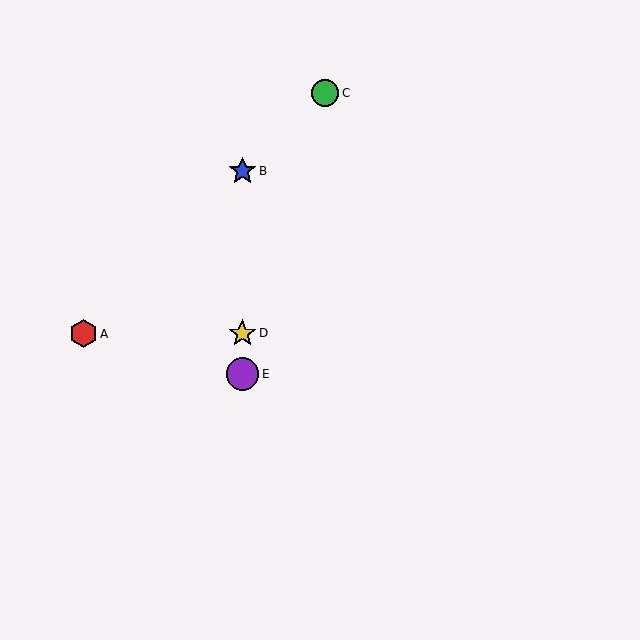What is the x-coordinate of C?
Object C is at x≈325.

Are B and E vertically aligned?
Yes, both are at x≈242.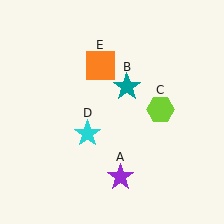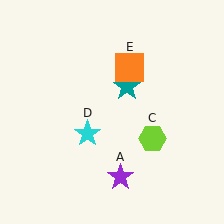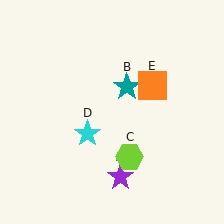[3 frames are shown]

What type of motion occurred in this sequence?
The lime hexagon (object C), orange square (object E) rotated clockwise around the center of the scene.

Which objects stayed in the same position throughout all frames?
Purple star (object A) and teal star (object B) and cyan star (object D) remained stationary.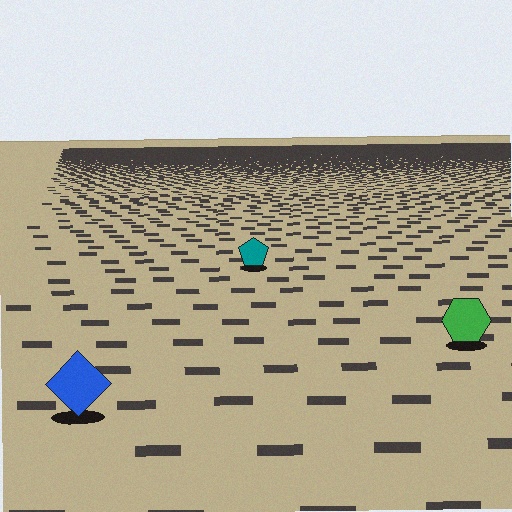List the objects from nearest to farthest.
From nearest to farthest: the blue diamond, the green hexagon, the teal pentagon.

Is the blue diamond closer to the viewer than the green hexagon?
Yes. The blue diamond is closer — you can tell from the texture gradient: the ground texture is coarser near it.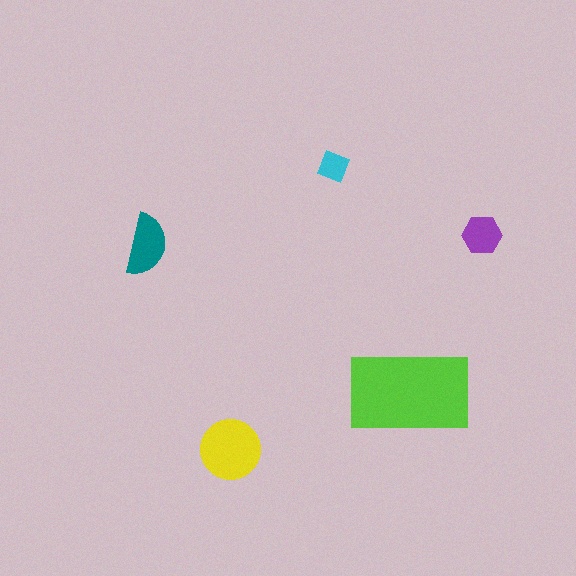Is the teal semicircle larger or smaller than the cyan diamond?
Larger.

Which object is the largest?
The lime rectangle.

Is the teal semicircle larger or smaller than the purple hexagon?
Larger.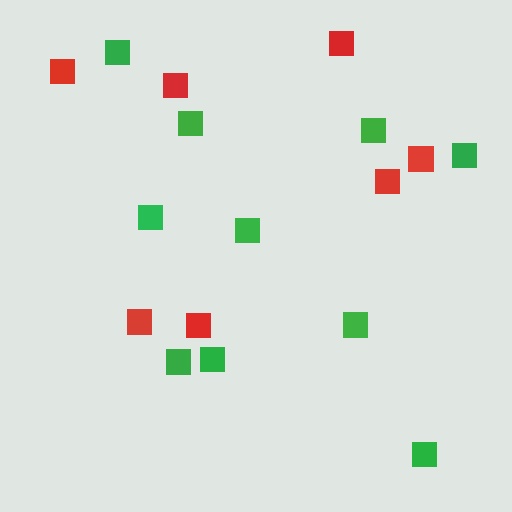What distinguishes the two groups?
There are 2 groups: one group of red squares (7) and one group of green squares (10).